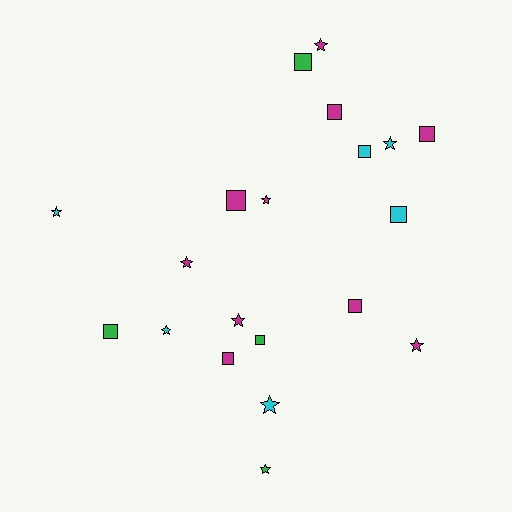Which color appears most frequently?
Magenta, with 10 objects.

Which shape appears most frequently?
Square, with 10 objects.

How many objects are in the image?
There are 20 objects.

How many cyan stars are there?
There are 4 cyan stars.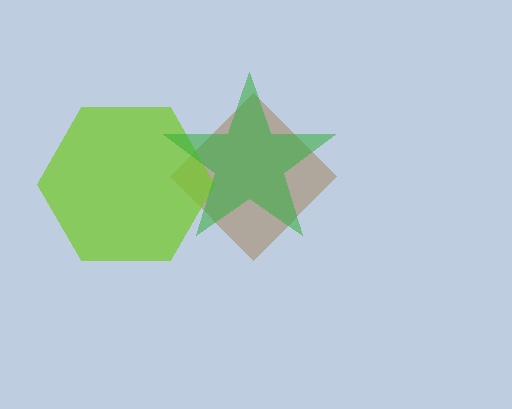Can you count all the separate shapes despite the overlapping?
Yes, there are 3 separate shapes.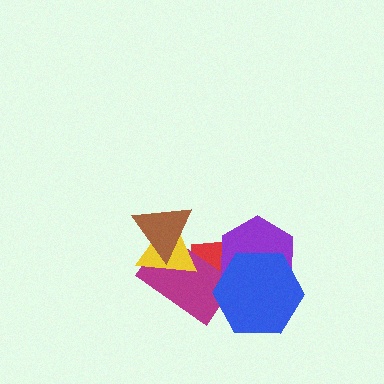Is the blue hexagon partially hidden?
No, no other shape covers it.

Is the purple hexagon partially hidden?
Yes, it is partially covered by another shape.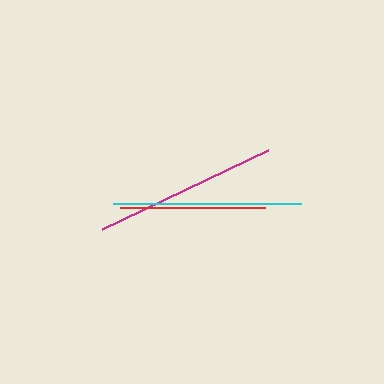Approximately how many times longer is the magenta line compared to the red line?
The magenta line is approximately 1.3 times the length of the red line.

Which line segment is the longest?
The cyan line is the longest at approximately 188 pixels.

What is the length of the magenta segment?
The magenta segment is approximately 183 pixels long.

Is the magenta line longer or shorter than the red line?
The magenta line is longer than the red line.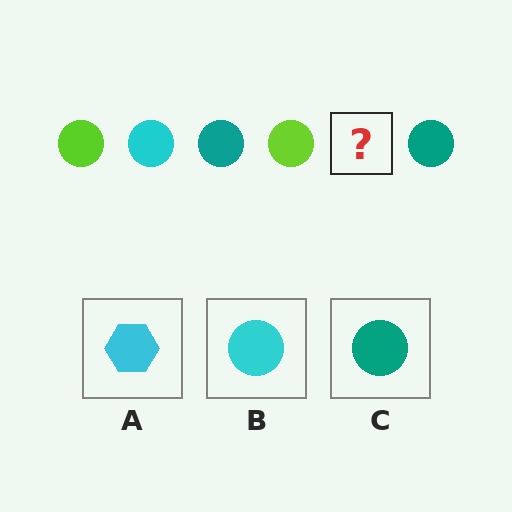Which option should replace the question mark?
Option B.